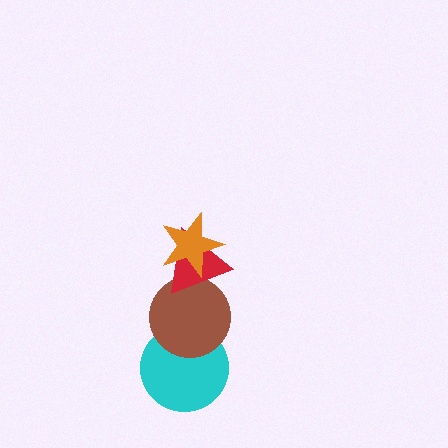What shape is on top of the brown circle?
The red triangle is on top of the brown circle.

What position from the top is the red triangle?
The red triangle is 2nd from the top.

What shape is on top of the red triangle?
The orange star is on top of the red triangle.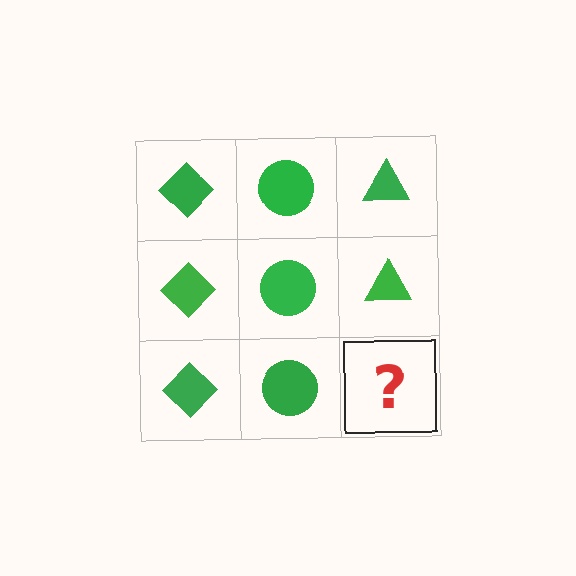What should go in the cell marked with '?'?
The missing cell should contain a green triangle.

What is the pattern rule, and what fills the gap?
The rule is that each column has a consistent shape. The gap should be filled with a green triangle.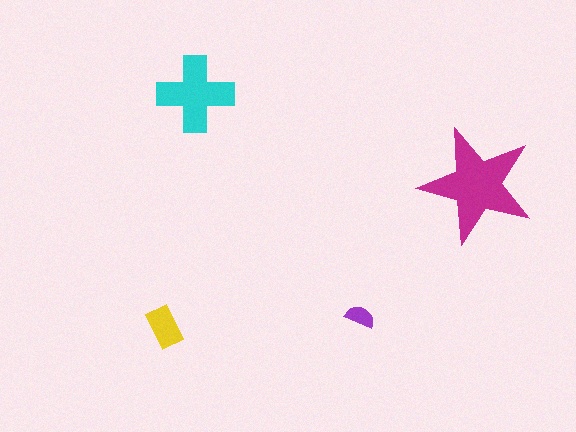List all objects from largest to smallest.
The magenta star, the cyan cross, the yellow rectangle, the purple semicircle.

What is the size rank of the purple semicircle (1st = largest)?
4th.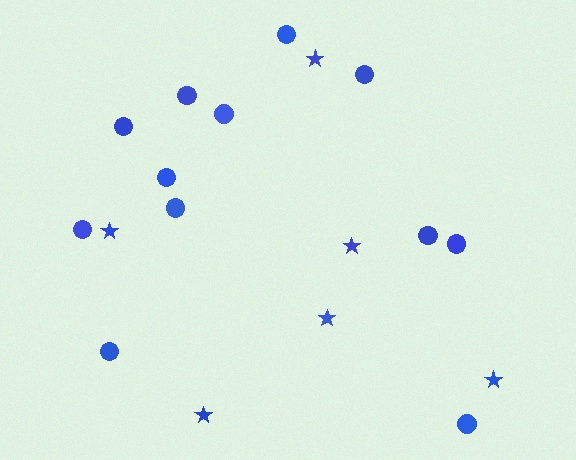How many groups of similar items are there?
There are 2 groups: one group of stars (6) and one group of circles (12).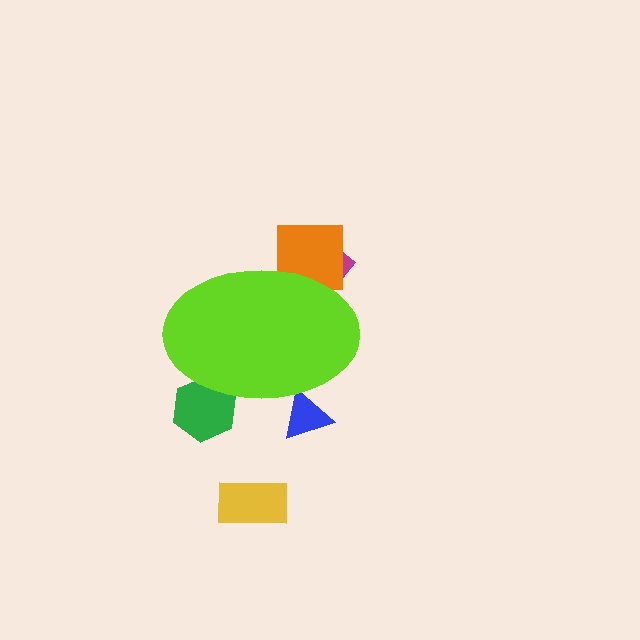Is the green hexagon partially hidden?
Yes, the green hexagon is partially hidden behind the lime ellipse.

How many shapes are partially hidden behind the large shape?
4 shapes are partially hidden.